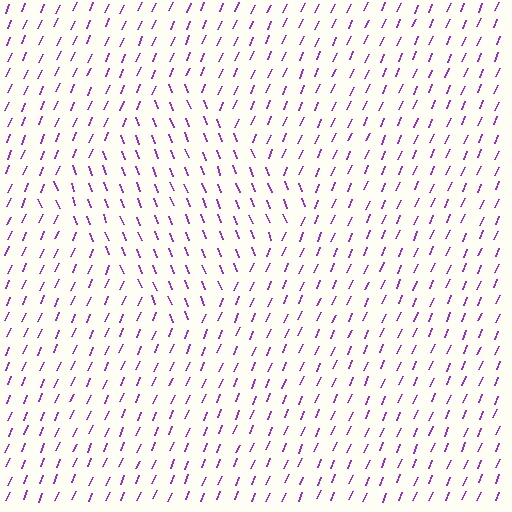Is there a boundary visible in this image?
Yes, there is a texture boundary formed by a change in line orientation.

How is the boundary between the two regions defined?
The boundary is defined purely by a change in line orientation (approximately 45 degrees difference). All lines are the same color and thickness.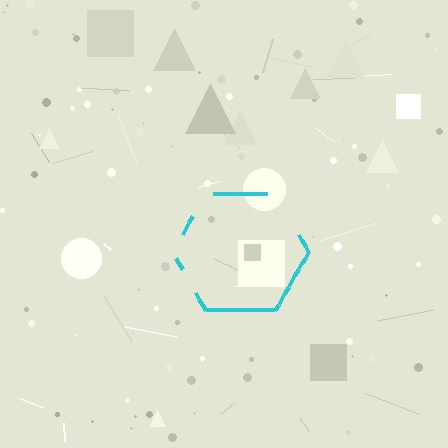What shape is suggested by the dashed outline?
The dashed outline suggests a hexagon.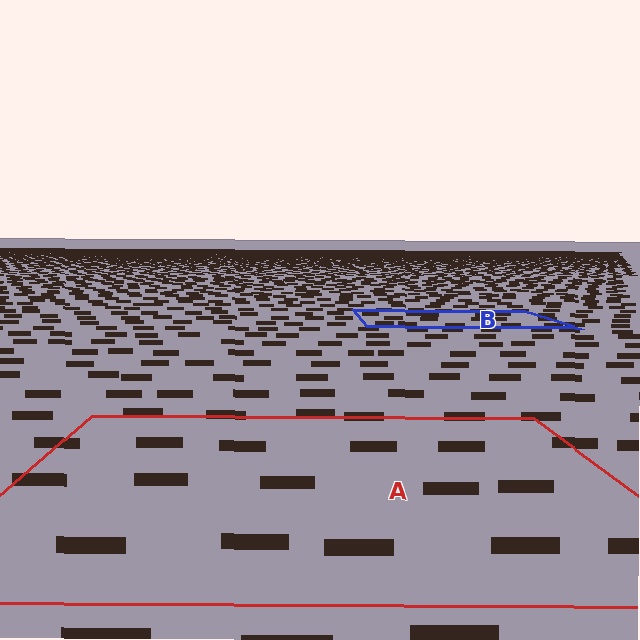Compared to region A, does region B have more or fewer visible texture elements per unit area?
Region B has more texture elements per unit area — they are packed more densely because it is farther away.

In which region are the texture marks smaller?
The texture marks are smaller in region B, because it is farther away.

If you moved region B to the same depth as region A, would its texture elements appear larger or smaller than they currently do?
They would appear larger. At a closer depth, the same texture elements are projected at a bigger on-screen size.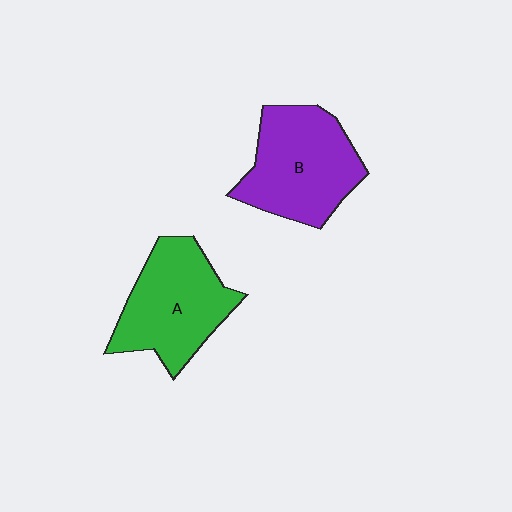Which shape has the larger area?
Shape B (purple).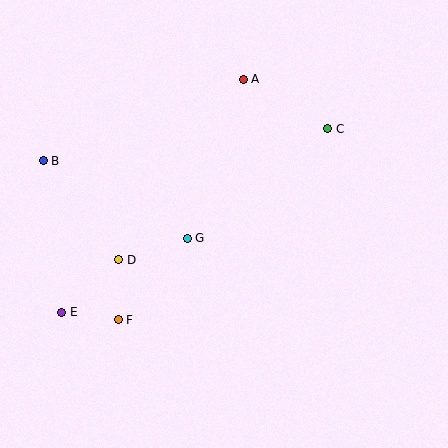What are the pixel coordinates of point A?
Point A is at (243, 79).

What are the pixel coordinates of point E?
Point E is at (62, 312).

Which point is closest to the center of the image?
Point G at (187, 238) is closest to the center.